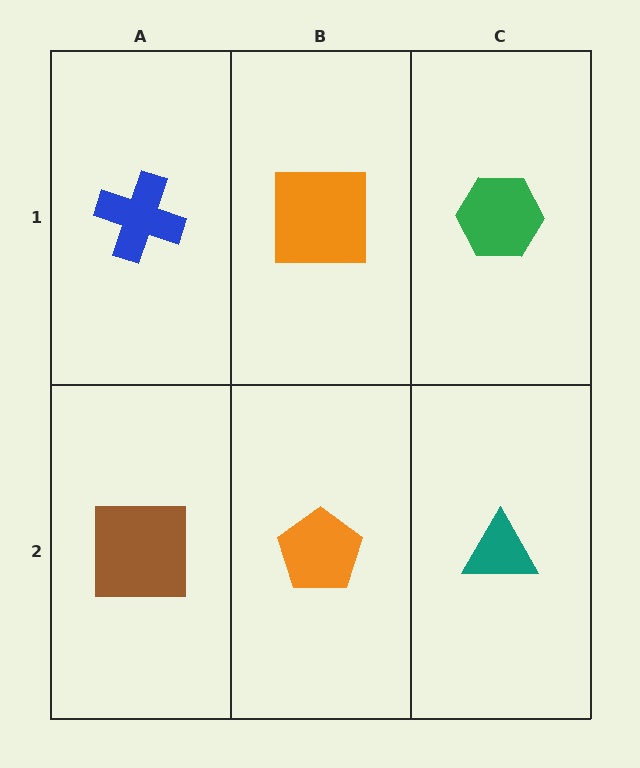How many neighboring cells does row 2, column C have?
2.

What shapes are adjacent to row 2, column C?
A green hexagon (row 1, column C), an orange pentagon (row 2, column B).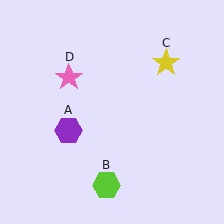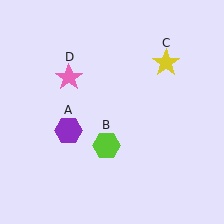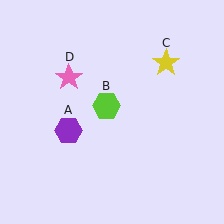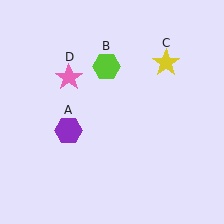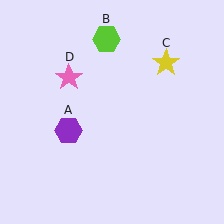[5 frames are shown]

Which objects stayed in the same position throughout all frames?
Purple hexagon (object A) and yellow star (object C) and pink star (object D) remained stationary.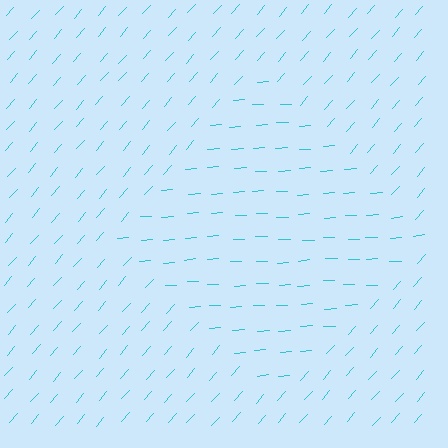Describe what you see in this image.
The image is filled with small cyan line segments. A diamond region in the image has lines oriented differently from the surrounding lines, creating a visible texture boundary.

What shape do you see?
I see a diamond.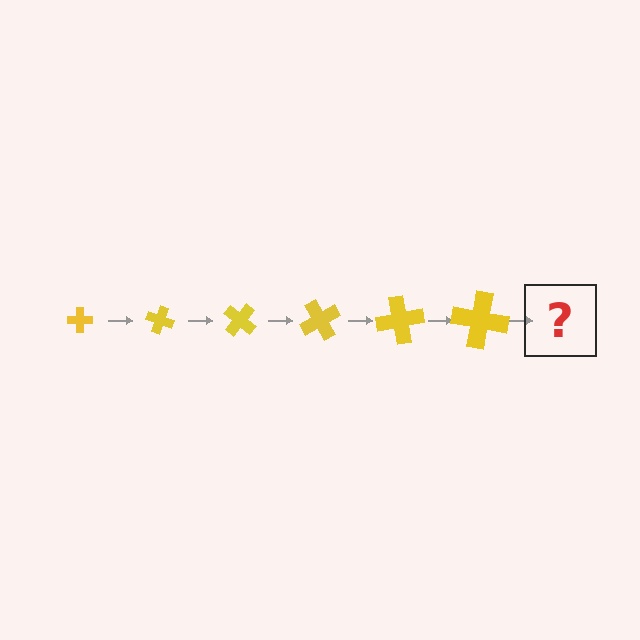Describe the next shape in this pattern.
It should be a cross, larger than the previous one and rotated 120 degrees from the start.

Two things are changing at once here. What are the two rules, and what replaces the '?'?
The two rules are that the cross grows larger each step and it rotates 20 degrees each step. The '?' should be a cross, larger than the previous one and rotated 120 degrees from the start.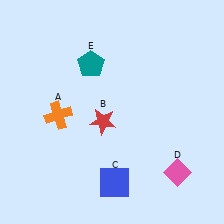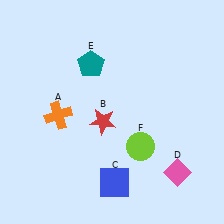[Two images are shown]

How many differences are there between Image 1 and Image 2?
There is 1 difference between the two images.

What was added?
A lime circle (F) was added in Image 2.